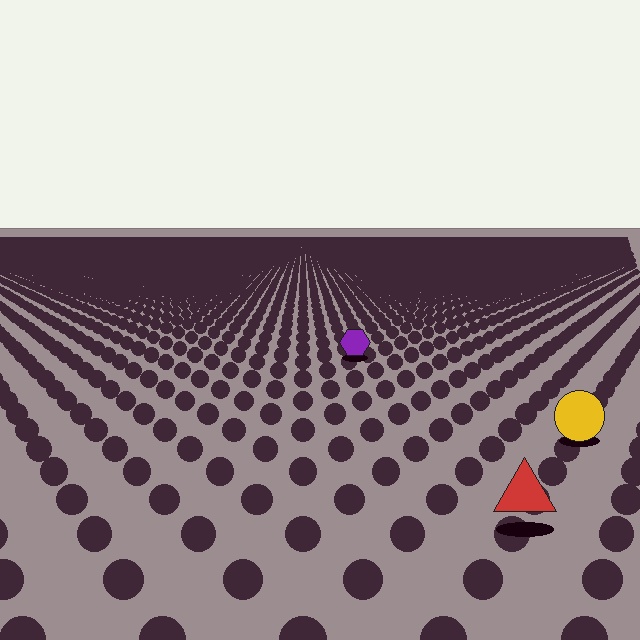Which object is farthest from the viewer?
The purple hexagon is farthest from the viewer. It appears smaller and the ground texture around it is denser.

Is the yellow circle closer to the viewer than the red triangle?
No. The red triangle is closer — you can tell from the texture gradient: the ground texture is coarser near it.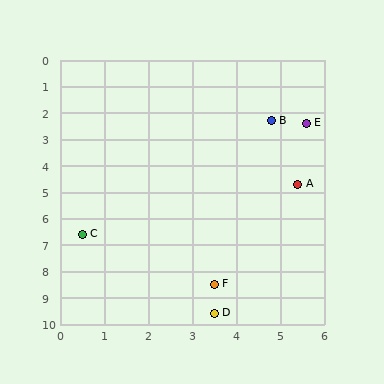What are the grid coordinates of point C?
Point C is at approximately (0.5, 6.6).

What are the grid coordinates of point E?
Point E is at approximately (5.6, 2.4).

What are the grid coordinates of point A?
Point A is at approximately (5.4, 4.7).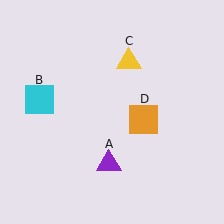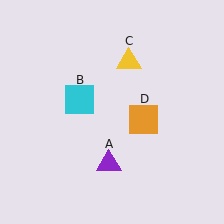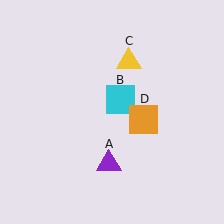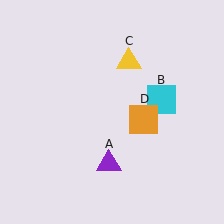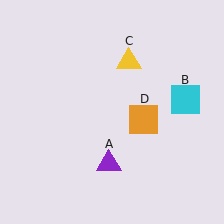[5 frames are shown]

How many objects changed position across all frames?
1 object changed position: cyan square (object B).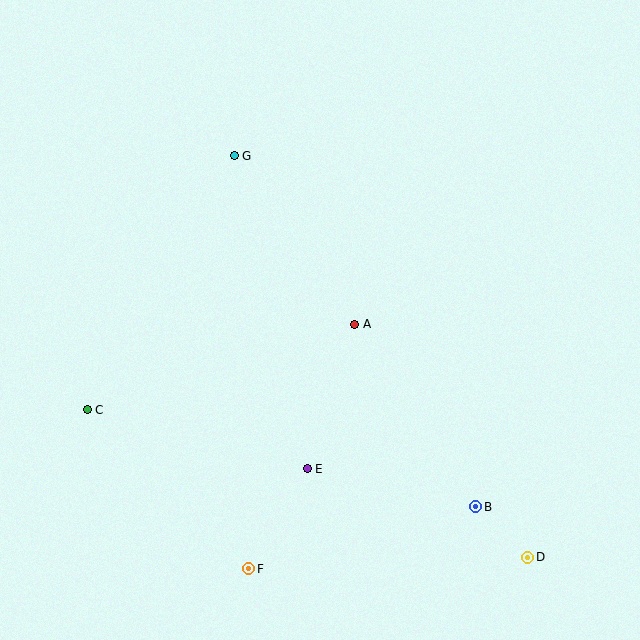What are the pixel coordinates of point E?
Point E is at (307, 469).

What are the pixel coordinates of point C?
Point C is at (87, 410).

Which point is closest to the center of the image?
Point A at (355, 324) is closest to the center.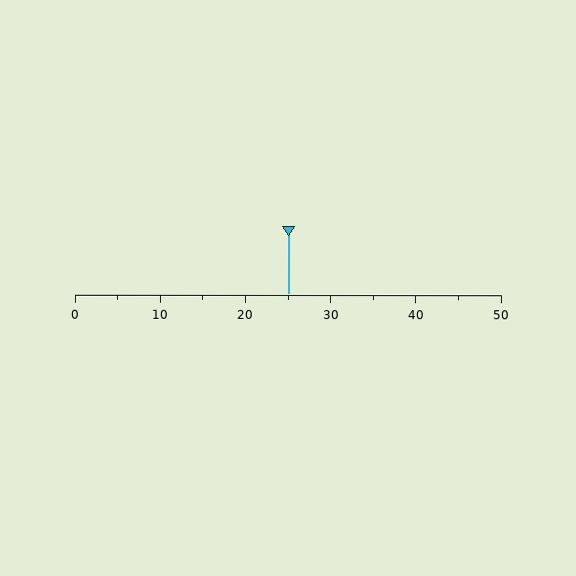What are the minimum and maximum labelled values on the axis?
The axis runs from 0 to 50.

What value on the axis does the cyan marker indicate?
The marker indicates approximately 25.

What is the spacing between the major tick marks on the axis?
The major ticks are spaced 10 apart.